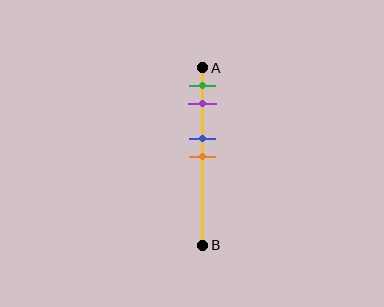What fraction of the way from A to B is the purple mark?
The purple mark is approximately 20% (0.2) of the way from A to B.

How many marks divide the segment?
There are 4 marks dividing the segment.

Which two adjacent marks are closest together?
The blue and orange marks are the closest adjacent pair.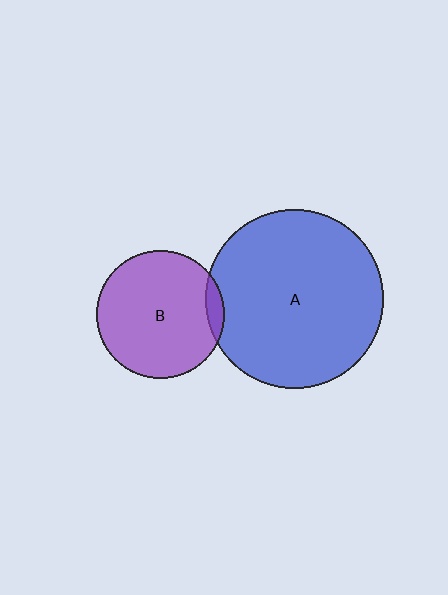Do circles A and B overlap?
Yes.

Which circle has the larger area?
Circle A (blue).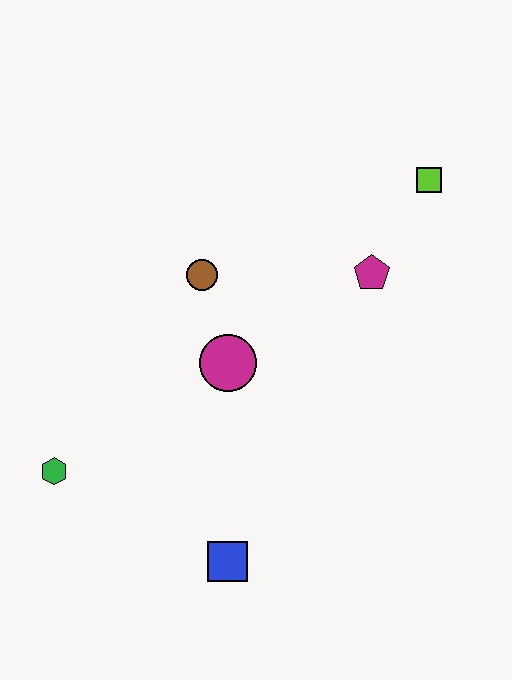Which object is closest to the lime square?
The magenta pentagon is closest to the lime square.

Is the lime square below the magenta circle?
No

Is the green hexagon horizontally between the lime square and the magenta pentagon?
No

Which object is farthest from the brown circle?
The blue square is farthest from the brown circle.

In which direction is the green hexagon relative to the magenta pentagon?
The green hexagon is to the left of the magenta pentagon.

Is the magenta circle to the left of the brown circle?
No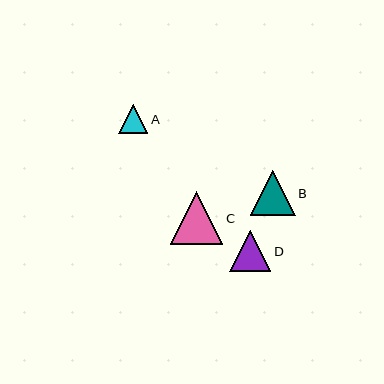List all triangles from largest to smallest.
From largest to smallest: C, B, D, A.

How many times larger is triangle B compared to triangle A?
Triangle B is approximately 1.5 times the size of triangle A.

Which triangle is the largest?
Triangle C is the largest with a size of approximately 53 pixels.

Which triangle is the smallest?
Triangle A is the smallest with a size of approximately 29 pixels.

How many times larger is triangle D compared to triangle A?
Triangle D is approximately 1.4 times the size of triangle A.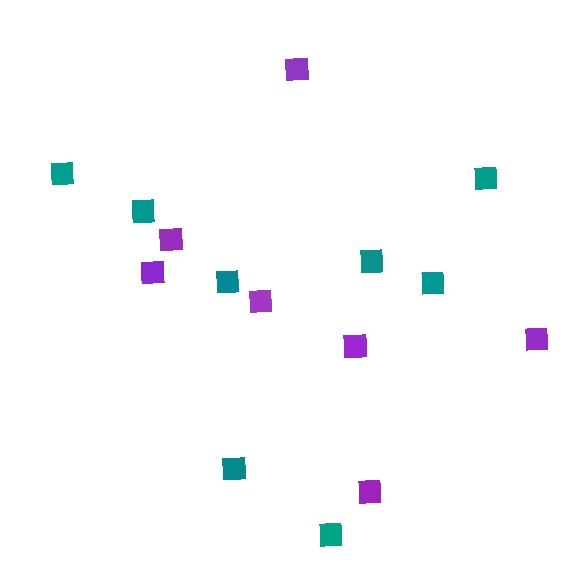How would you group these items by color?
There are 2 groups: one group of teal squares (8) and one group of purple squares (7).